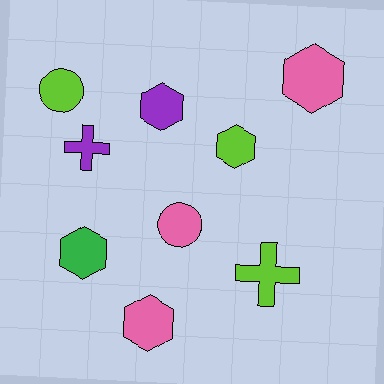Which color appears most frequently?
Lime, with 3 objects.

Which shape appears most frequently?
Hexagon, with 5 objects.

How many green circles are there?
There are no green circles.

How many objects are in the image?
There are 9 objects.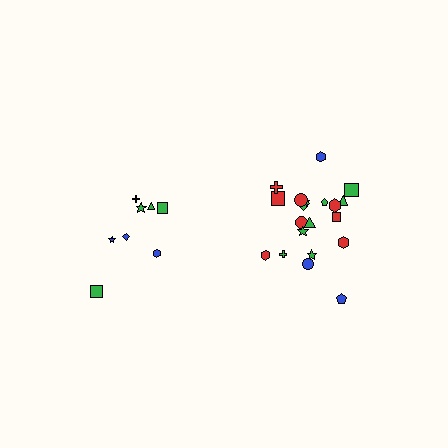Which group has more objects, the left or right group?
The right group.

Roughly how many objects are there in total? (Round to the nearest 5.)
Roughly 30 objects in total.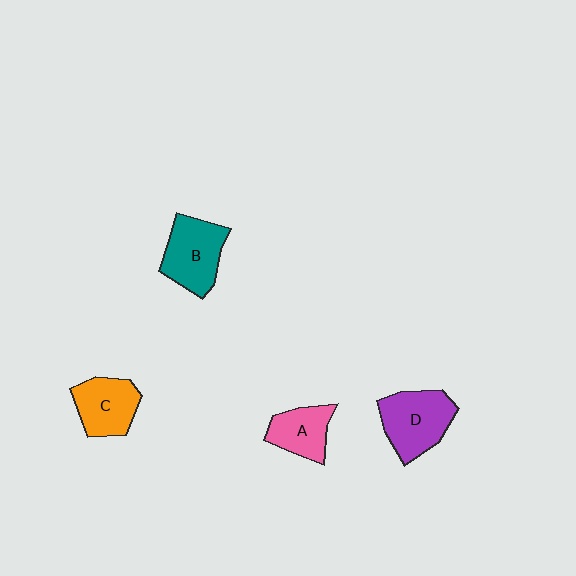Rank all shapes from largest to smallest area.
From largest to smallest: D (purple), B (teal), C (orange), A (pink).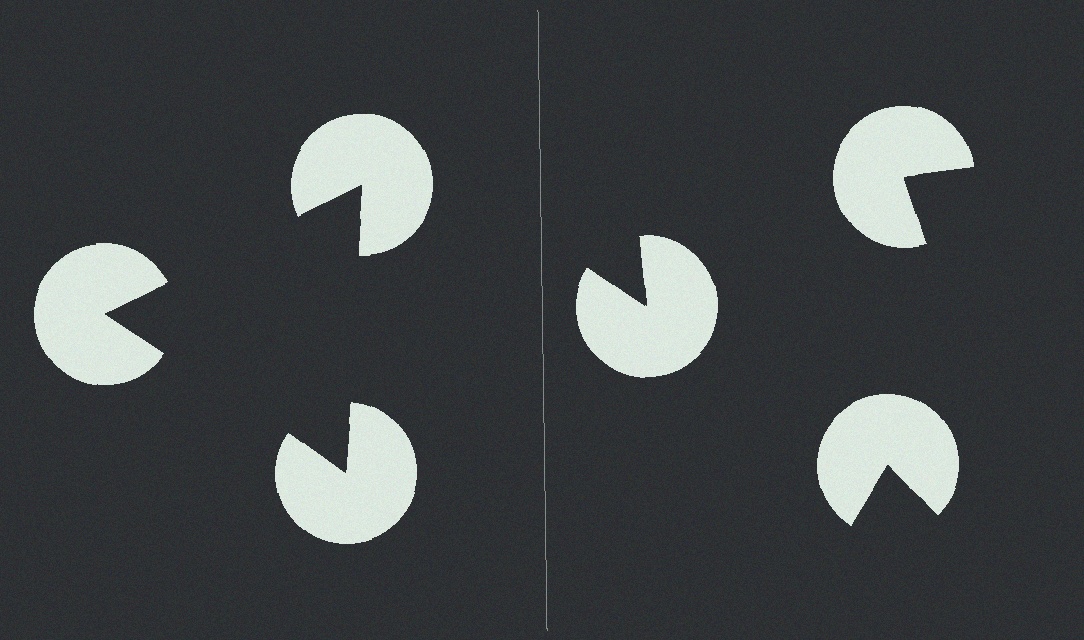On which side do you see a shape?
An illusory triangle appears on the left side. On the right side the wedge cuts are rotated, so no coherent shape forms.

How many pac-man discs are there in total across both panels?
6 — 3 on each side.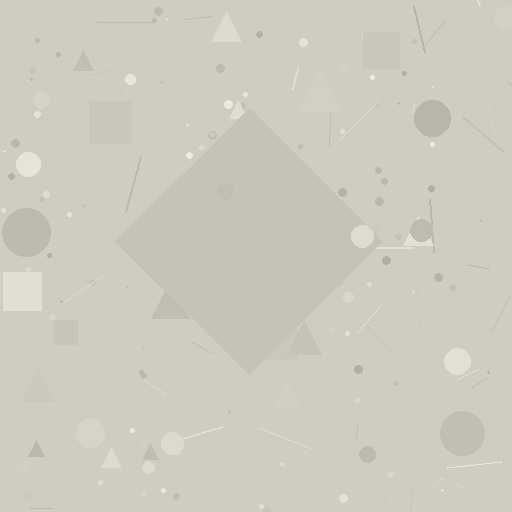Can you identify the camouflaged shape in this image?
The camouflaged shape is a diamond.